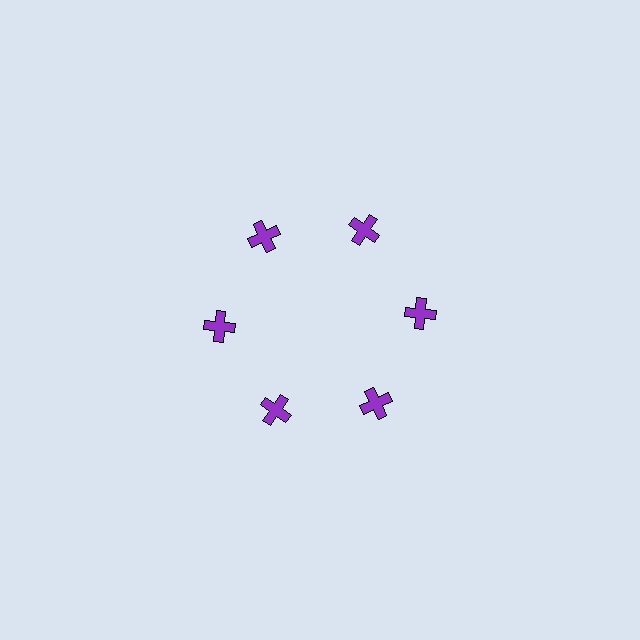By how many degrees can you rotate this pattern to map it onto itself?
The pattern maps onto itself every 60 degrees of rotation.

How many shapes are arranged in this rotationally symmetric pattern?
There are 6 shapes, arranged in 6 groups of 1.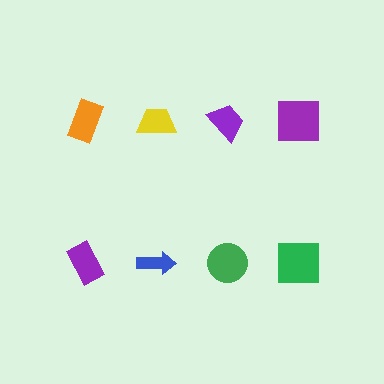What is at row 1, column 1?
An orange rectangle.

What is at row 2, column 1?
A purple rectangle.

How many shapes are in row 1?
4 shapes.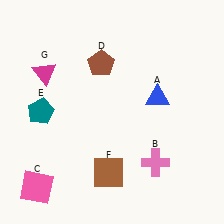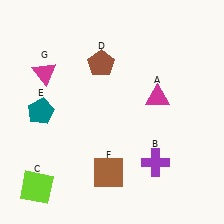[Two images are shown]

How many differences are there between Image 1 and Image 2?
There are 3 differences between the two images.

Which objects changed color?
A changed from blue to magenta. B changed from pink to purple. C changed from pink to lime.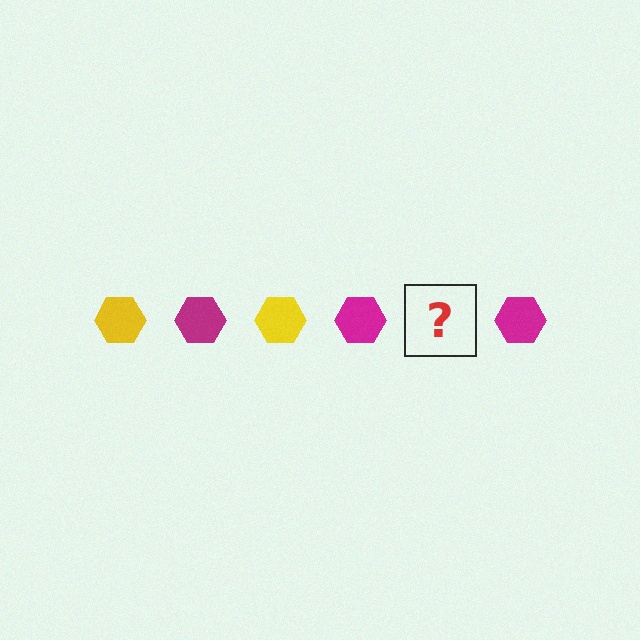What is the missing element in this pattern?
The missing element is a yellow hexagon.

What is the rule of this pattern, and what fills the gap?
The rule is that the pattern cycles through yellow, magenta hexagons. The gap should be filled with a yellow hexagon.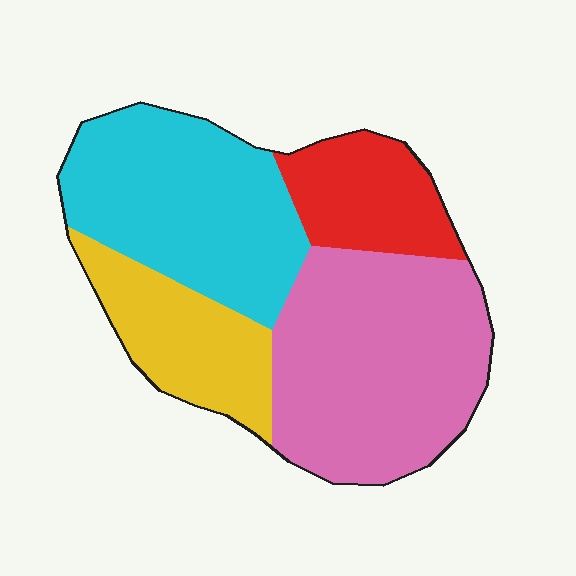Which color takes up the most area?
Pink, at roughly 40%.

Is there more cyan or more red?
Cyan.